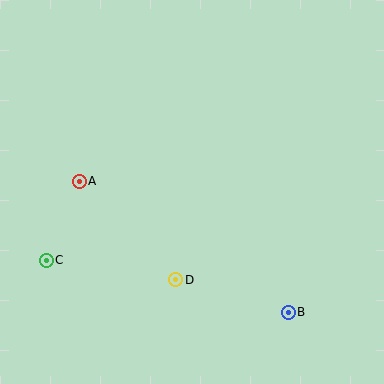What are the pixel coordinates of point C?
Point C is at (46, 260).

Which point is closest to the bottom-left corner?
Point C is closest to the bottom-left corner.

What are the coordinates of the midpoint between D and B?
The midpoint between D and B is at (232, 296).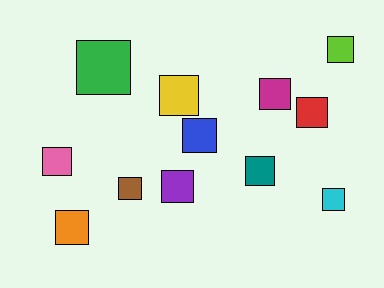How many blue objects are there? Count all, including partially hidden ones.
There is 1 blue object.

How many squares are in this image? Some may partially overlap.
There are 12 squares.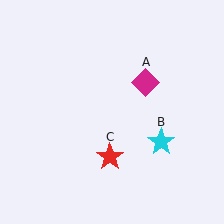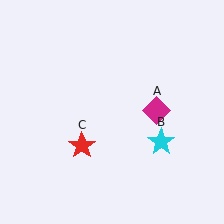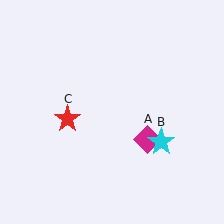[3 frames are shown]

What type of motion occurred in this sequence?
The magenta diamond (object A), red star (object C) rotated clockwise around the center of the scene.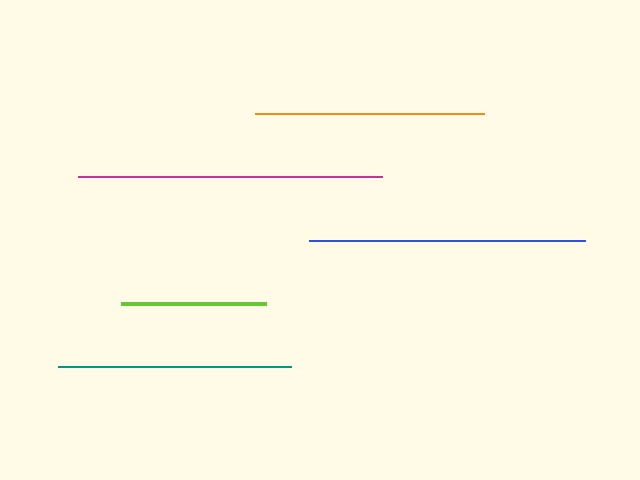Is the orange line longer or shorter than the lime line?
The orange line is longer than the lime line.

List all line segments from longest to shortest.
From longest to shortest: magenta, blue, teal, orange, lime.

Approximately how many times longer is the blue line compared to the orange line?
The blue line is approximately 1.2 times the length of the orange line.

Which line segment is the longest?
The magenta line is the longest at approximately 304 pixels.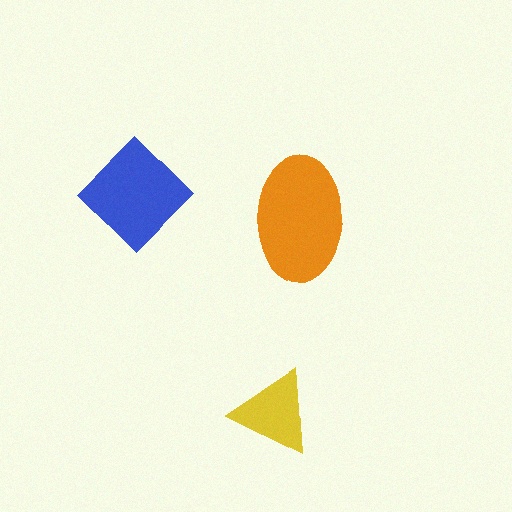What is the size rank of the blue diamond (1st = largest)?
2nd.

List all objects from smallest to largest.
The yellow triangle, the blue diamond, the orange ellipse.